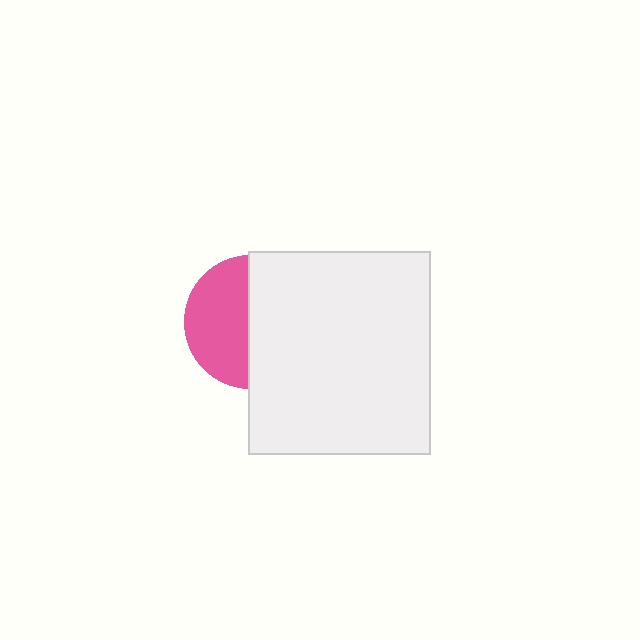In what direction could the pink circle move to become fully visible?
The pink circle could move left. That would shift it out from behind the white rectangle entirely.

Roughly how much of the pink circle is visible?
About half of it is visible (roughly 47%).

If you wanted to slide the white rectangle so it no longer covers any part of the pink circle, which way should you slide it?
Slide it right — that is the most direct way to separate the two shapes.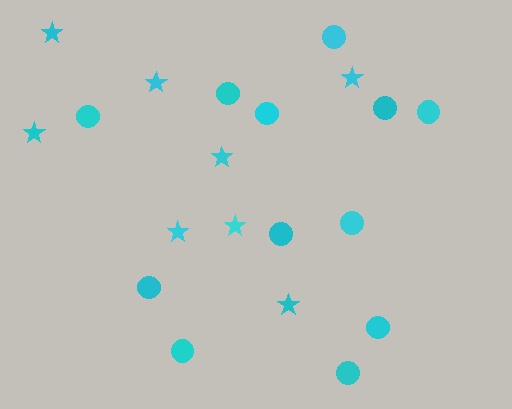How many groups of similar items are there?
There are 2 groups: one group of stars (8) and one group of circles (12).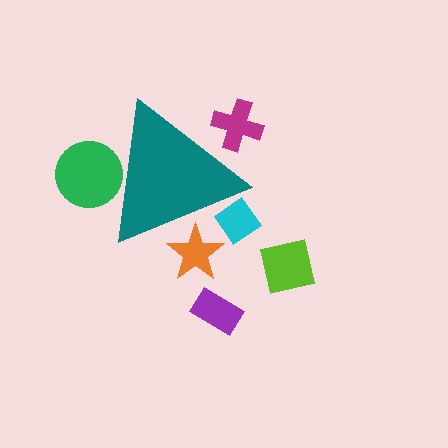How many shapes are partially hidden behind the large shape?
4 shapes are partially hidden.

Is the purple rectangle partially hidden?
No, the purple rectangle is fully visible.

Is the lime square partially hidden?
No, the lime square is fully visible.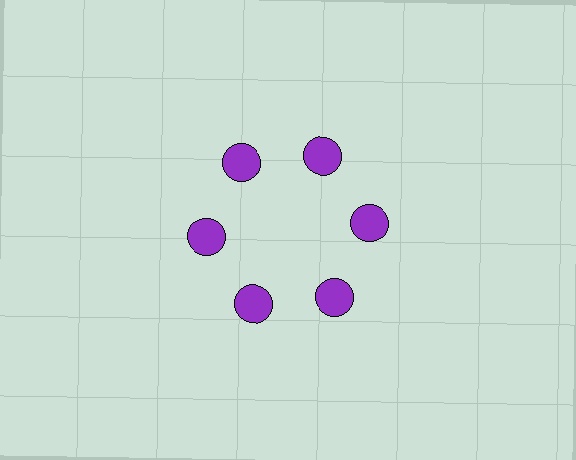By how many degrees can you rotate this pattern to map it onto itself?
The pattern maps onto itself every 60 degrees of rotation.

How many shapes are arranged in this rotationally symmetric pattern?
There are 6 shapes, arranged in 6 groups of 1.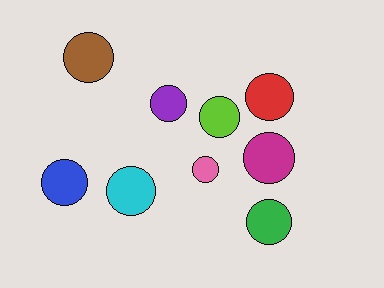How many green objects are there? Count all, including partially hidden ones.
There is 1 green object.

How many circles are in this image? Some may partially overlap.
There are 9 circles.